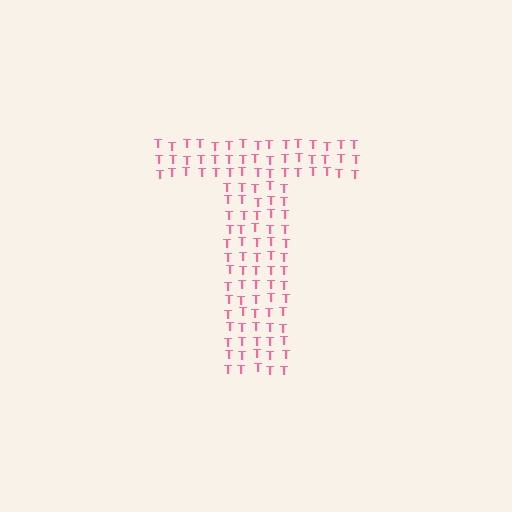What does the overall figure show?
The overall figure shows the letter T.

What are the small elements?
The small elements are letter T's.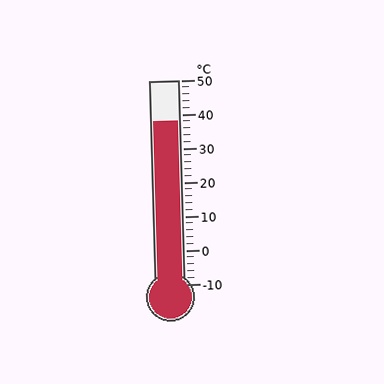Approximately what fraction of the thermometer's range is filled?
The thermometer is filled to approximately 80% of its range.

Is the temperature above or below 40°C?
The temperature is below 40°C.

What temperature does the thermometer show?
The thermometer shows approximately 38°C.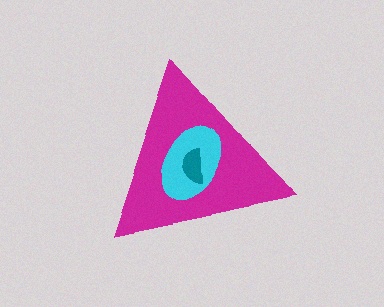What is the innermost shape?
The teal semicircle.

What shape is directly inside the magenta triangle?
The cyan ellipse.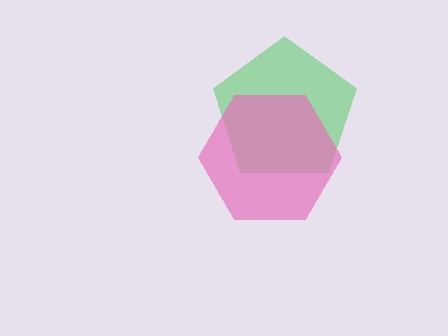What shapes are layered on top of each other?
The layered shapes are: a green pentagon, a pink hexagon.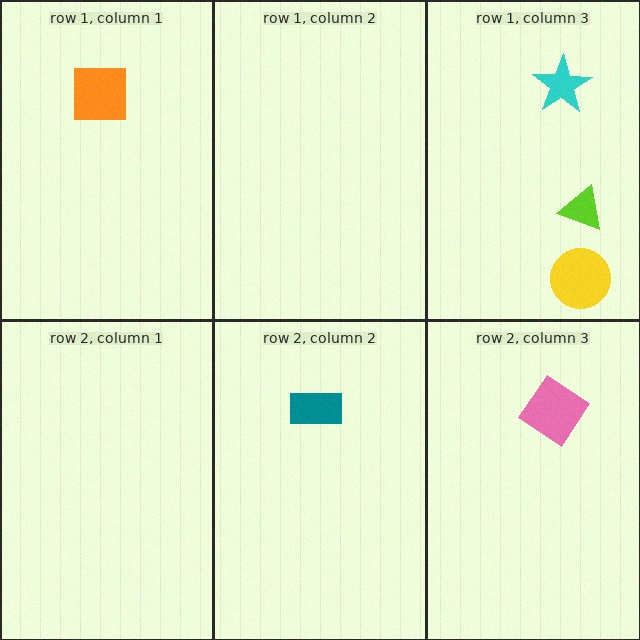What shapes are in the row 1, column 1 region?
The orange square.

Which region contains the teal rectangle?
The row 2, column 2 region.